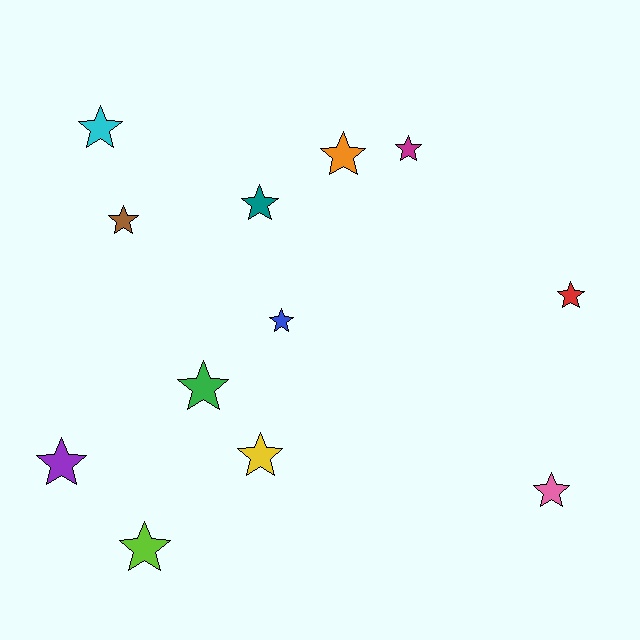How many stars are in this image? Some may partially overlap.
There are 12 stars.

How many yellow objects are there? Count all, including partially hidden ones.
There is 1 yellow object.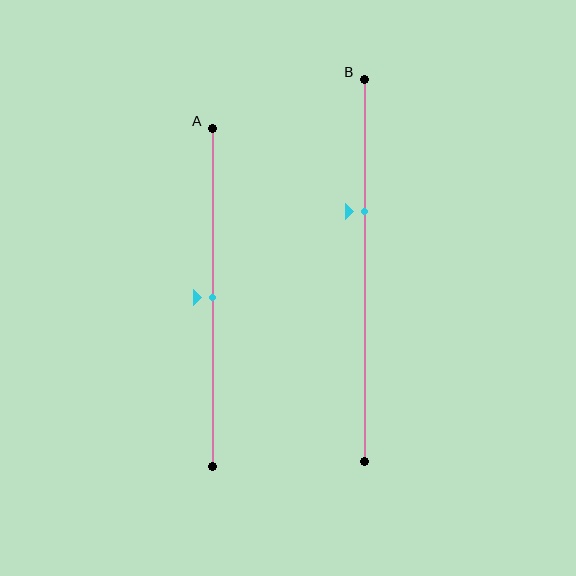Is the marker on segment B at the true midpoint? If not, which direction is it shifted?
No, the marker on segment B is shifted upward by about 15% of the segment length.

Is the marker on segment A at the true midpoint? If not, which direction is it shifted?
Yes, the marker on segment A is at the true midpoint.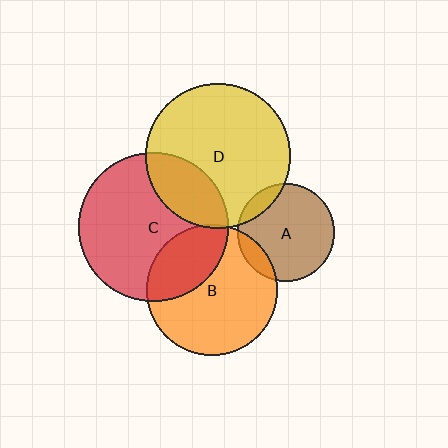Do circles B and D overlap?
Yes.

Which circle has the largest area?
Circle C (red).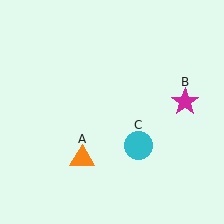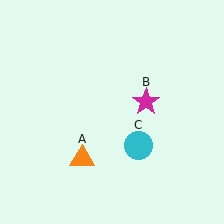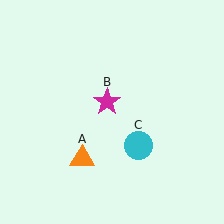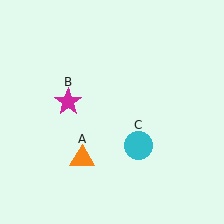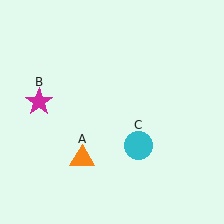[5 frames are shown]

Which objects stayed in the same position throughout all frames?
Orange triangle (object A) and cyan circle (object C) remained stationary.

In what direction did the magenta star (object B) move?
The magenta star (object B) moved left.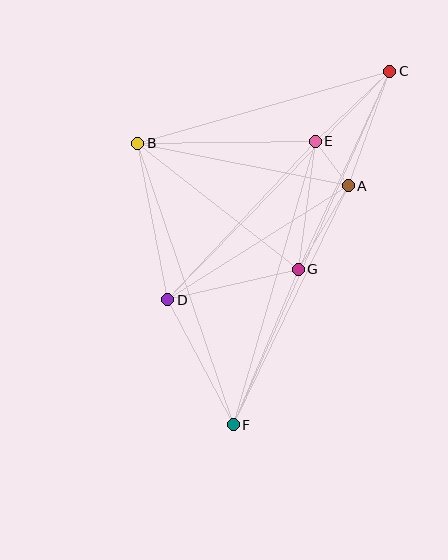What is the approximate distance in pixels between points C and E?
The distance between C and E is approximately 102 pixels.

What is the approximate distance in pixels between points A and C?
The distance between A and C is approximately 122 pixels.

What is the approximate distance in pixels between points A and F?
The distance between A and F is approximately 265 pixels.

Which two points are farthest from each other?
Points C and F are farthest from each other.